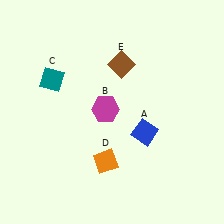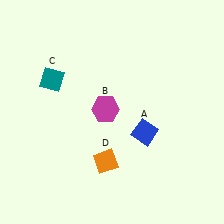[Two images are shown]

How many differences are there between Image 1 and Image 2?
There is 1 difference between the two images.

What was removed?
The brown diamond (E) was removed in Image 2.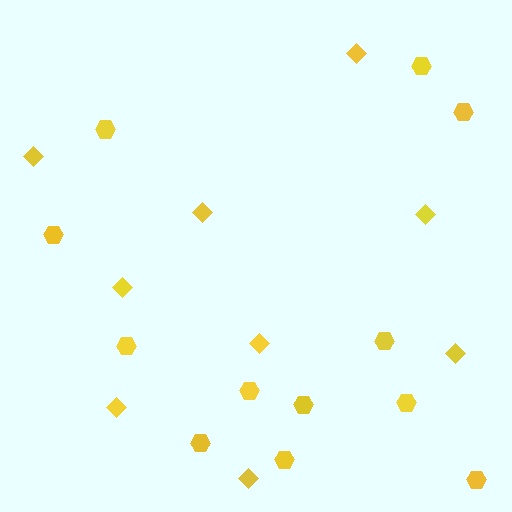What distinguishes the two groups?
There are 2 groups: one group of hexagons (12) and one group of diamonds (9).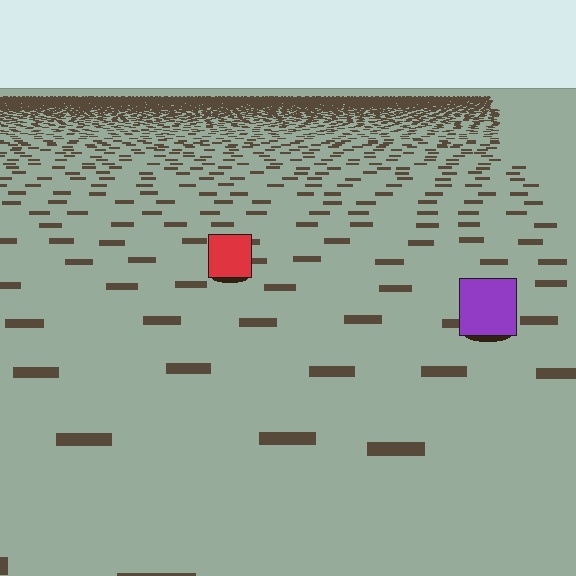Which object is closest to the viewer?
The purple square is closest. The texture marks near it are larger and more spread out.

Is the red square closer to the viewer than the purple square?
No. The purple square is closer — you can tell from the texture gradient: the ground texture is coarser near it.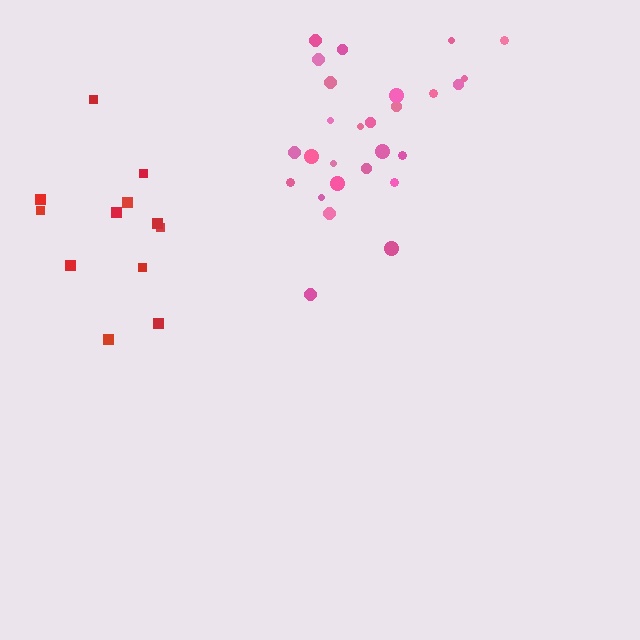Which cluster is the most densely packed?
Pink.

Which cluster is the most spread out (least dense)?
Red.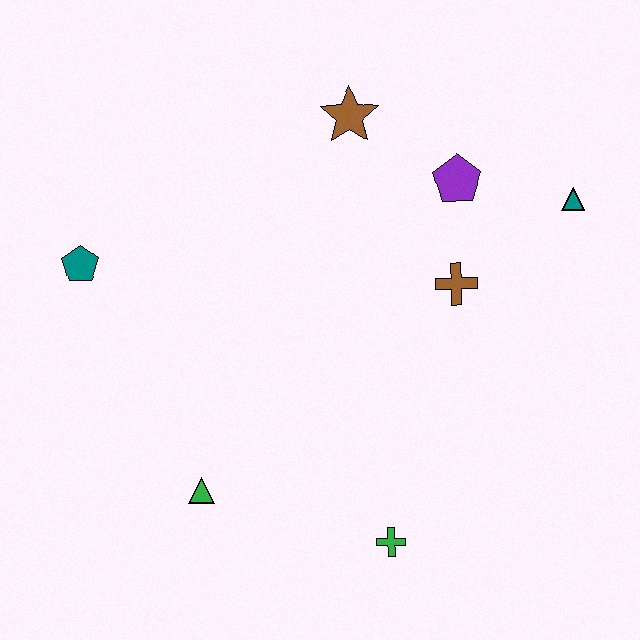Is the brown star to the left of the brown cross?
Yes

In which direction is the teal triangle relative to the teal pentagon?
The teal triangle is to the right of the teal pentagon.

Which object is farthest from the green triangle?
The teal triangle is farthest from the green triangle.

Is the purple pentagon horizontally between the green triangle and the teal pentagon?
No